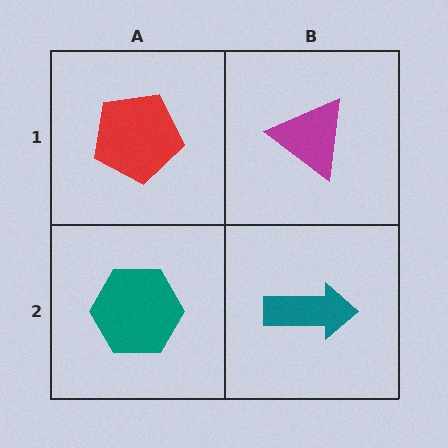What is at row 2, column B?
A teal arrow.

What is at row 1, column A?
A red pentagon.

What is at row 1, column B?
A magenta triangle.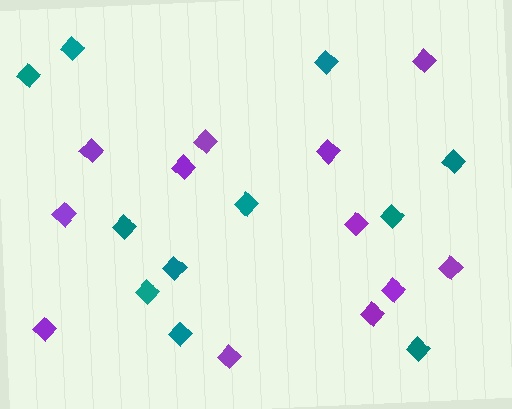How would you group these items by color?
There are 2 groups: one group of purple diamonds (12) and one group of teal diamonds (11).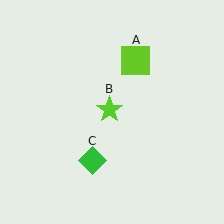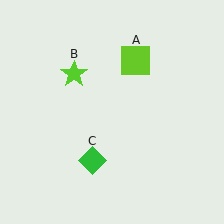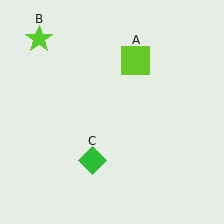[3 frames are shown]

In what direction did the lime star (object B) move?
The lime star (object B) moved up and to the left.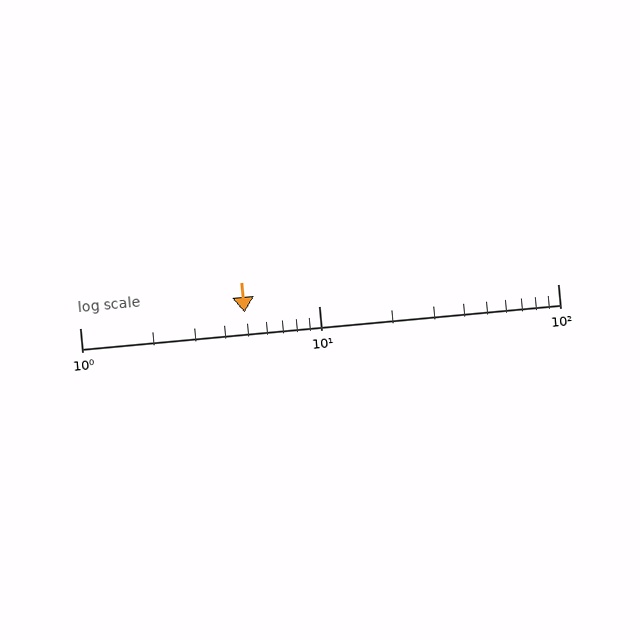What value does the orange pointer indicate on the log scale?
The pointer indicates approximately 4.9.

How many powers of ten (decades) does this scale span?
The scale spans 2 decades, from 1 to 100.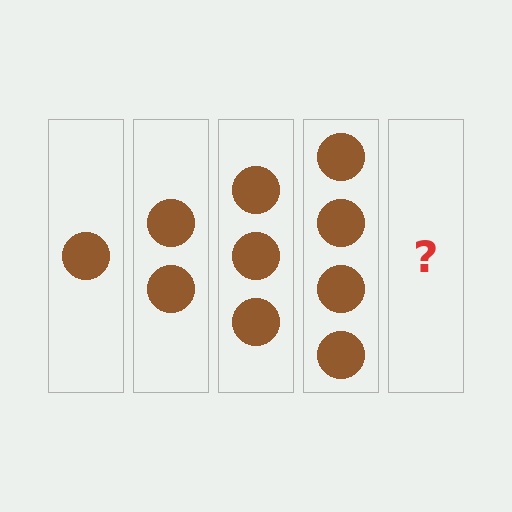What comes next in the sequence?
The next element should be 5 circles.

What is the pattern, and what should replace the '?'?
The pattern is that each step adds one more circle. The '?' should be 5 circles.